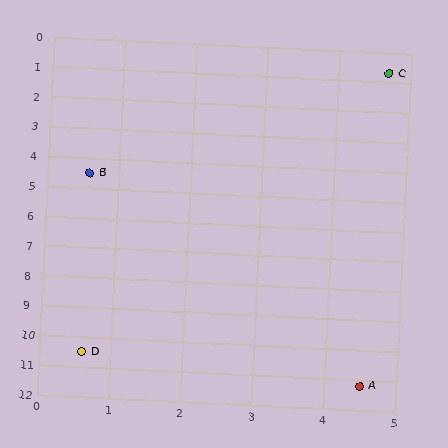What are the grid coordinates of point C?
Point C is at approximately (4.7, 0.7).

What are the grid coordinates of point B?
Point B is at approximately (0.6, 4.5).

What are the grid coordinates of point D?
Point D is at approximately (0.6, 10.5).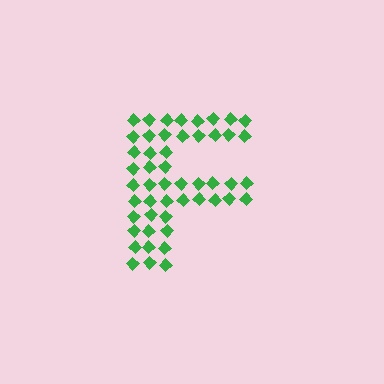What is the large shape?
The large shape is the letter F.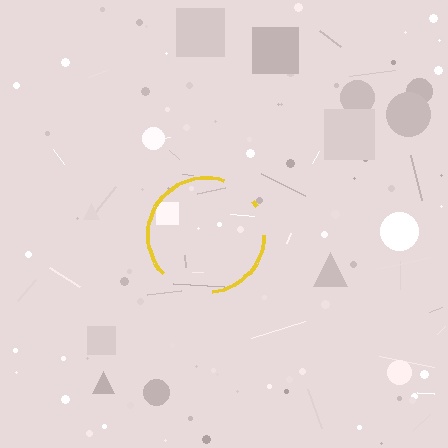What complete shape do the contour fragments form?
The contour fragments form a circle.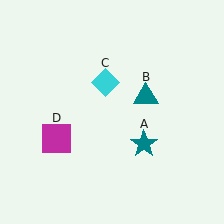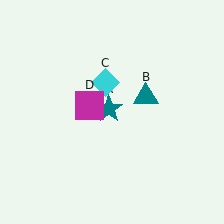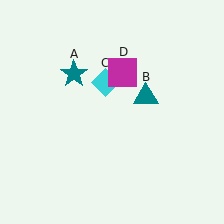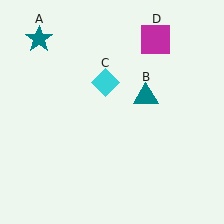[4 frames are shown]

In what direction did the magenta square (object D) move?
The magenta square (object D) moved up and to the right.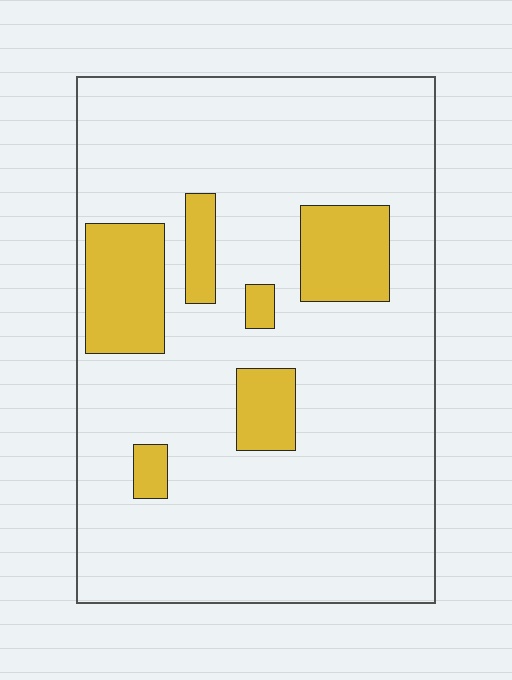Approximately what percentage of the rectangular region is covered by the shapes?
Approximately 15%.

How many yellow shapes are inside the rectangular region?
6.